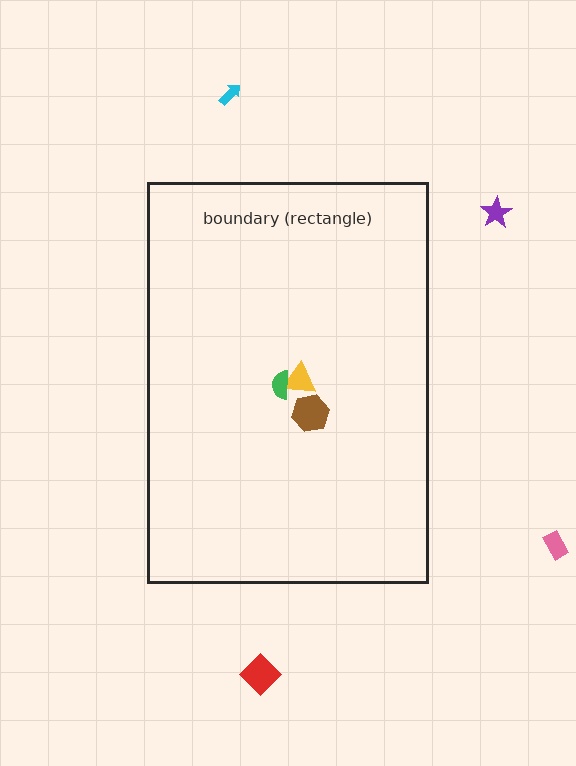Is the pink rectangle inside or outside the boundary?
Outside.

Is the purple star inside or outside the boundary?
Outside.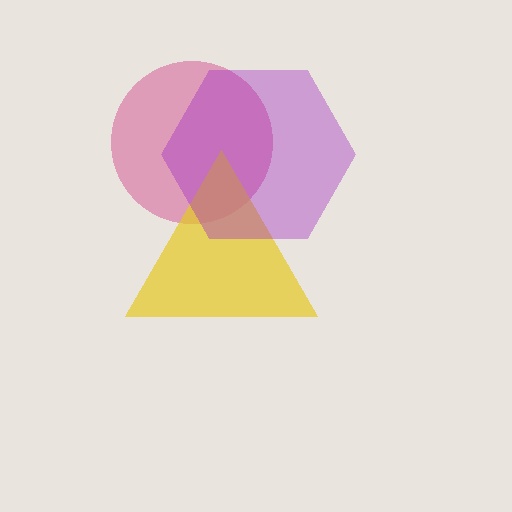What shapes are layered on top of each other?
The layered shapes are: a pink circle, a yellow triangle, a purple hexagon.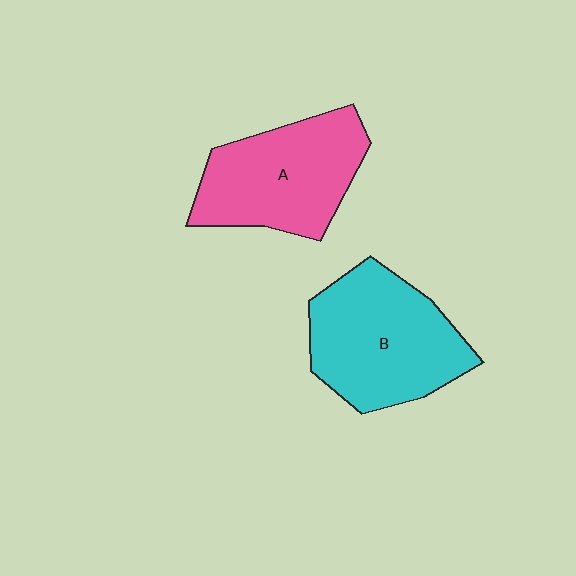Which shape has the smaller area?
Shape A (pink).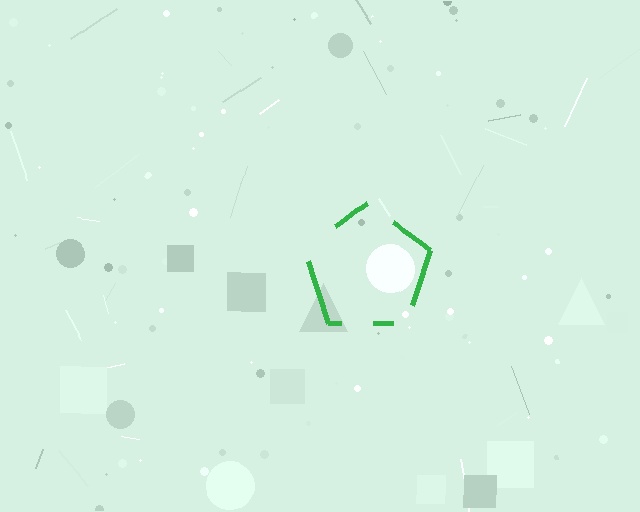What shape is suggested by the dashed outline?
The dashed outline suggests a pentagon.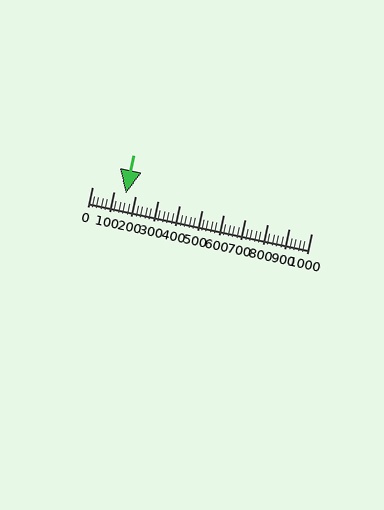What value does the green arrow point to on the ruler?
The green arrow points to approximately 153.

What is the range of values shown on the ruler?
The ruler shows values from 0 to 1000.